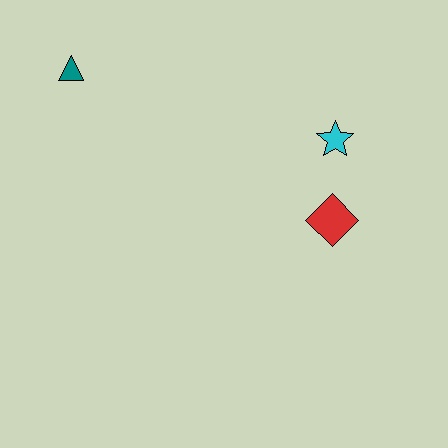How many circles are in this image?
There are no circles.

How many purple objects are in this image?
There are no purple objects.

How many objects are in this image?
There are 3 objects.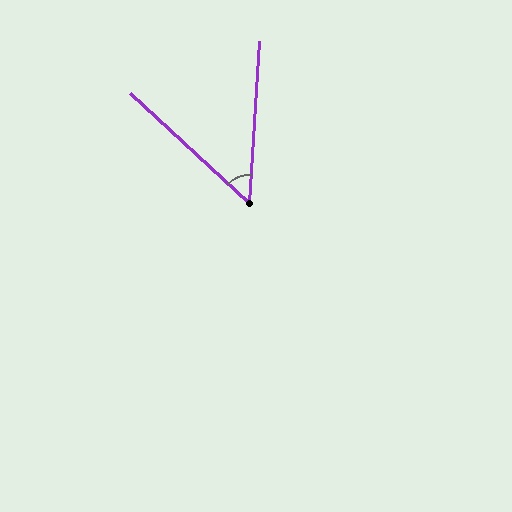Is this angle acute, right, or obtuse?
It is acute.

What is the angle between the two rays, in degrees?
Approximately 51 degrees.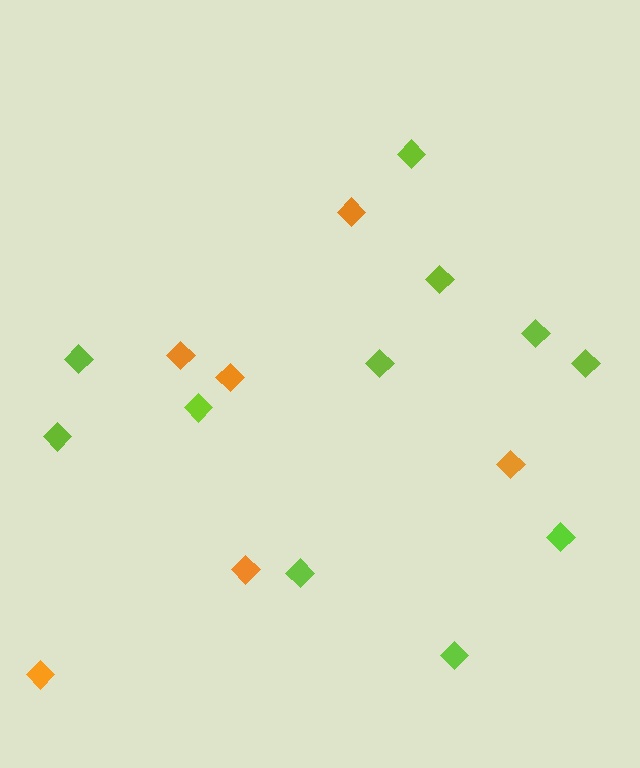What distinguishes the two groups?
There are 2 groups: one group of lime diamonds (11) and one group of orange diamonds (6).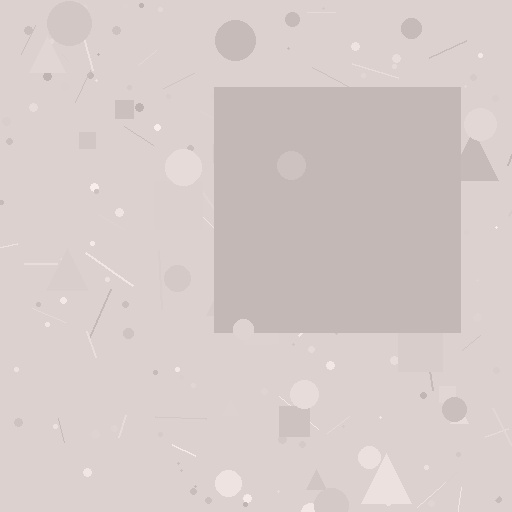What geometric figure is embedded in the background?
A square is embedded in the background.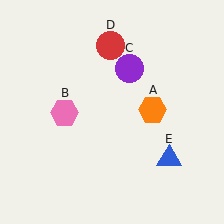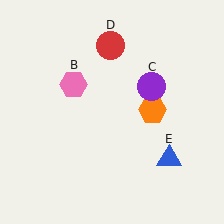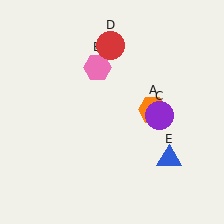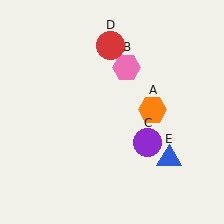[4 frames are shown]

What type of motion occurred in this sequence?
The pink hexagon (object B), purple circle (object C) rotated clockwise around the center of the scene.